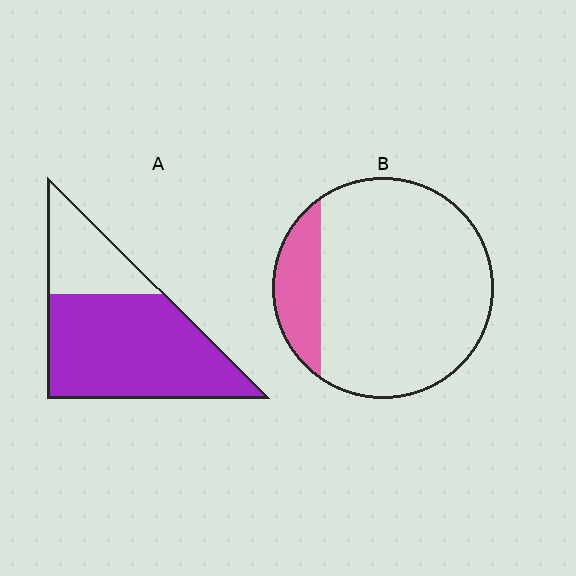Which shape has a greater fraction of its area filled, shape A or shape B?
Shape A.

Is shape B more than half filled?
No.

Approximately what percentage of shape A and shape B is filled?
A is approximately 70% and B is approximately 15%.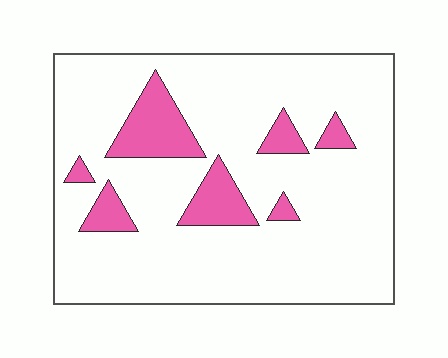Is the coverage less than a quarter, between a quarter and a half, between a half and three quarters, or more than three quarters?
Less than a quarter.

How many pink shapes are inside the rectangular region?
7.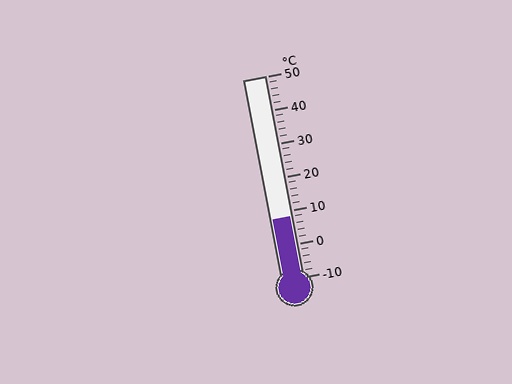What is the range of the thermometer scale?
The thermometer scale ranges from -10°C to 50°C.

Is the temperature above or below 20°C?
The temperature is below 20°C.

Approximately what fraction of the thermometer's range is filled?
The thermometer is filled to approximately 30% of its range.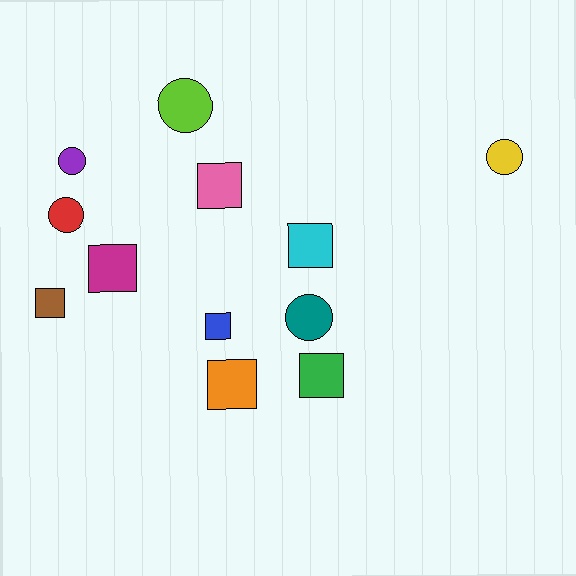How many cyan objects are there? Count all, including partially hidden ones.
There is 1 cyan object.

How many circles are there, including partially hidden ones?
There are 5 circles.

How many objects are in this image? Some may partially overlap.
There are 12 objects.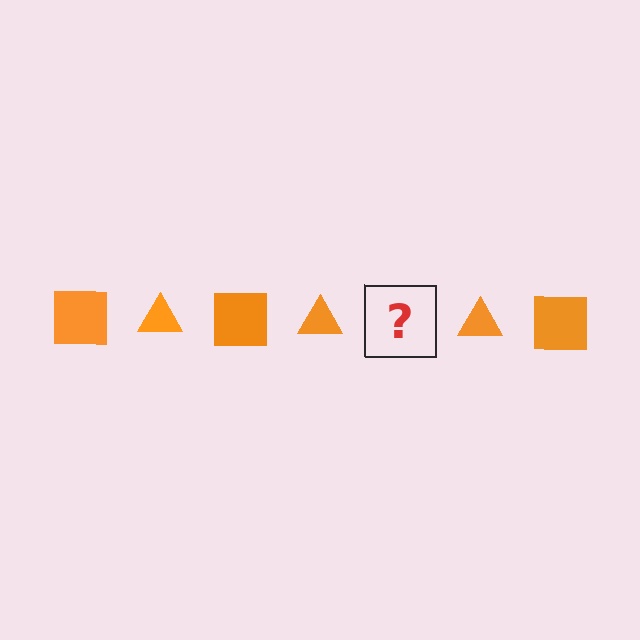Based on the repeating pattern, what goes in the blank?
The blank should be an orange square.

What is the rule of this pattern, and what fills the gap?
The rule is that the pattern cycles through square, triangle shapes in orange. The gap should be filled with an orange square.